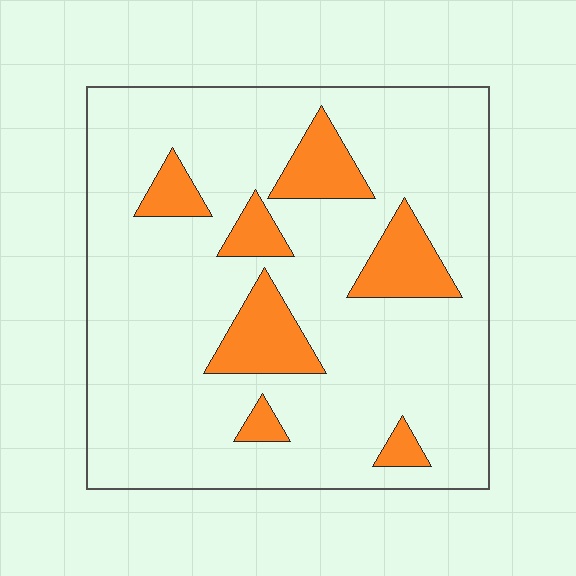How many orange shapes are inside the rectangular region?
7.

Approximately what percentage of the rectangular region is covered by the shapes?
Approximately 15%.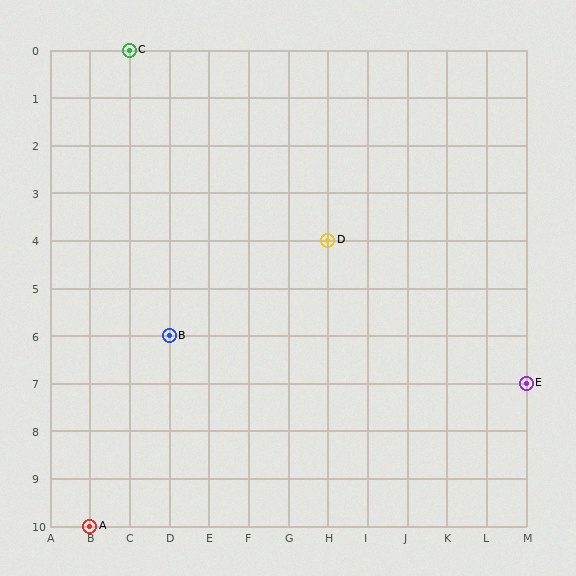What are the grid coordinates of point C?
Point C is at grid coordinates (C, 0).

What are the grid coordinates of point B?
Point B is at grid coordinates (D, 6).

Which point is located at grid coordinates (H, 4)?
Point D is at (H, 4).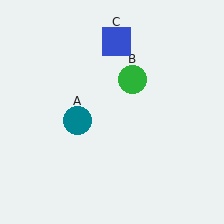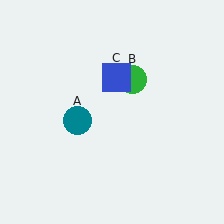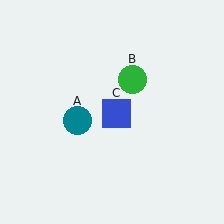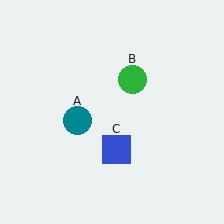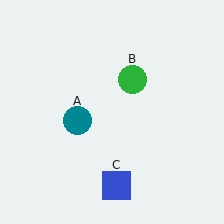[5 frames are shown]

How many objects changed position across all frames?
1 object changed position: blue square (object C).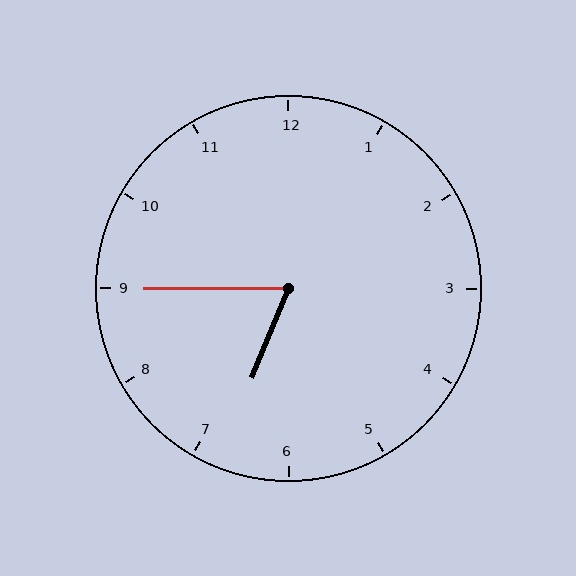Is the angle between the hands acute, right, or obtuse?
It is acute.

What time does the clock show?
6:45.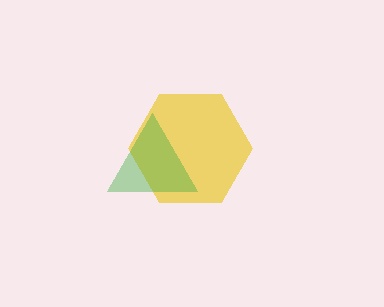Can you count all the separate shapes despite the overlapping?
Yes, there are 2 separate shapes.